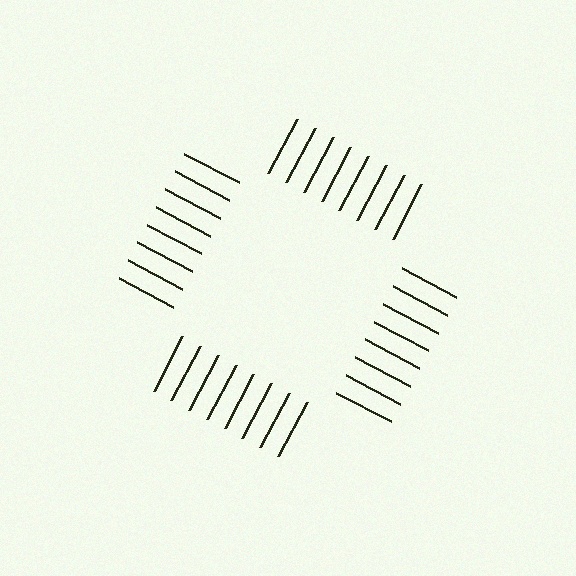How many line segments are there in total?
32 — 8 along each of the 4 edges.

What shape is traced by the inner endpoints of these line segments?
An illusory square — the line segments terminate on its edges but no continuous stroke is drawn.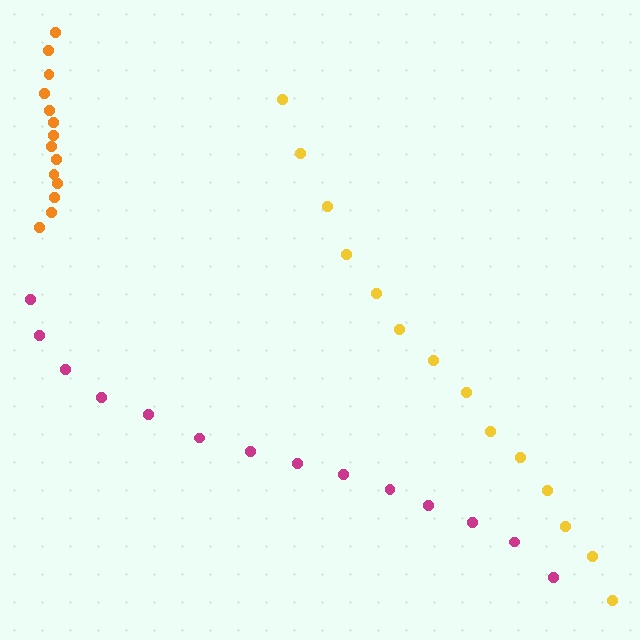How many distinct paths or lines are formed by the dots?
There are 3 distinct paths.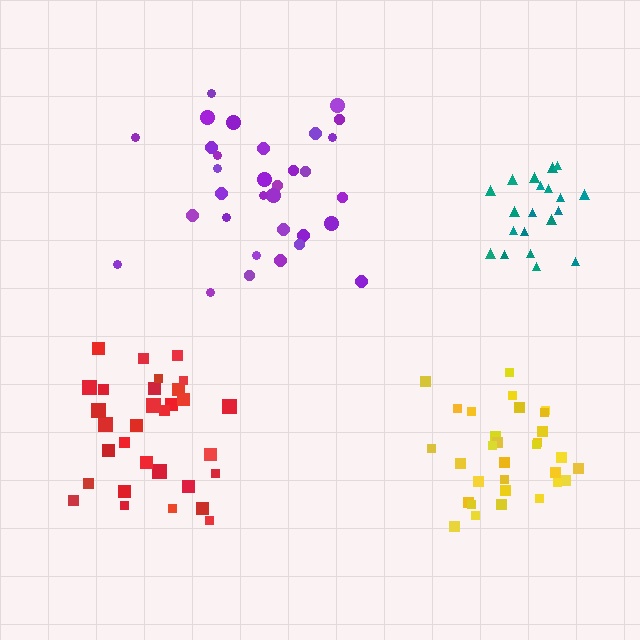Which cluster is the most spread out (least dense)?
Purple.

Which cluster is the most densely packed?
Teal.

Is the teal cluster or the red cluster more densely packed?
Teal.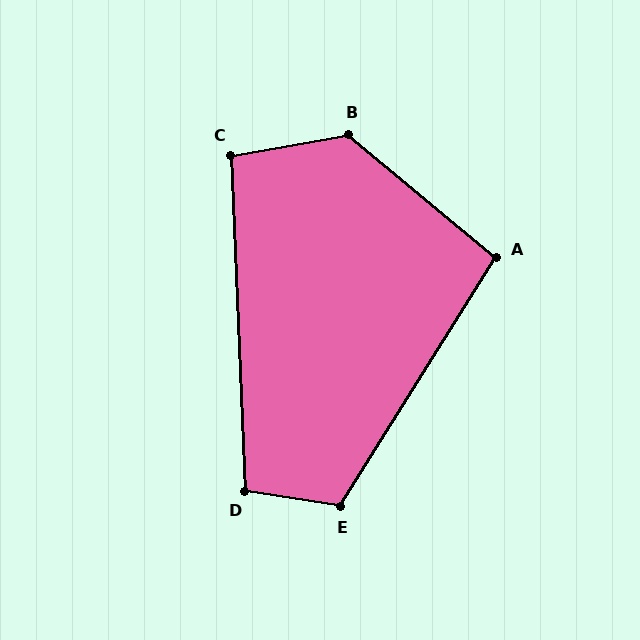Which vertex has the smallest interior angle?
C, at approximately 98 degrees.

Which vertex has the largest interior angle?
B, at approximately 131 degrees.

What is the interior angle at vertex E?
Approximately 113 degrees (obtuse).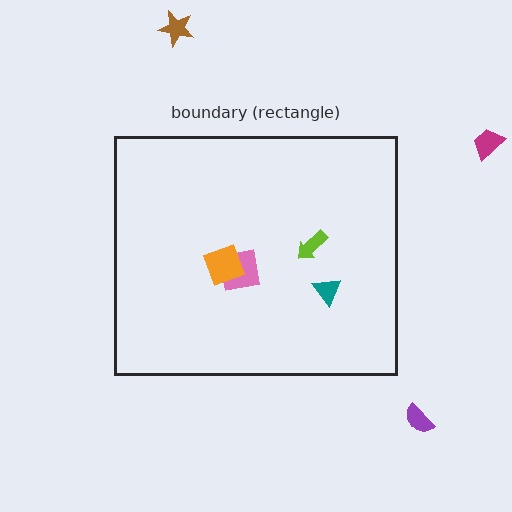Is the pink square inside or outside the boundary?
Inside.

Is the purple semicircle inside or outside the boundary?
Outside.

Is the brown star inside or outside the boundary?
Outside.